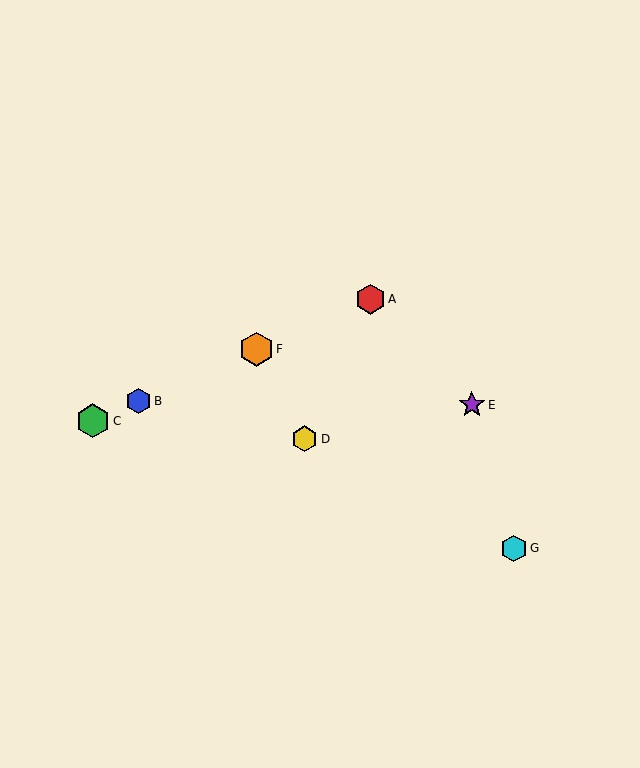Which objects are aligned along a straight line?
Objects A, B, C, F are aligned along a straight line.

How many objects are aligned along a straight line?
4 objects (A, B, C, F) are aligned along a straight line.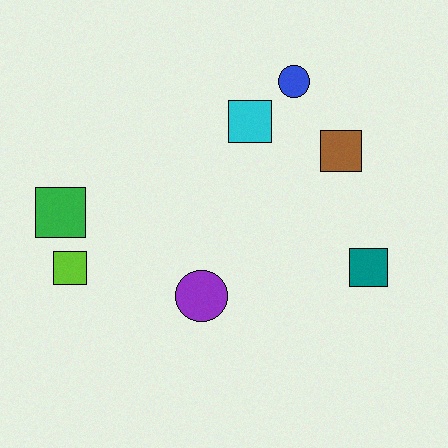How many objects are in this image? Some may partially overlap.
There are 7 objects.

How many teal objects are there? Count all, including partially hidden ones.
There is 1 teal object.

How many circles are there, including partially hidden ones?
There are 2 circles.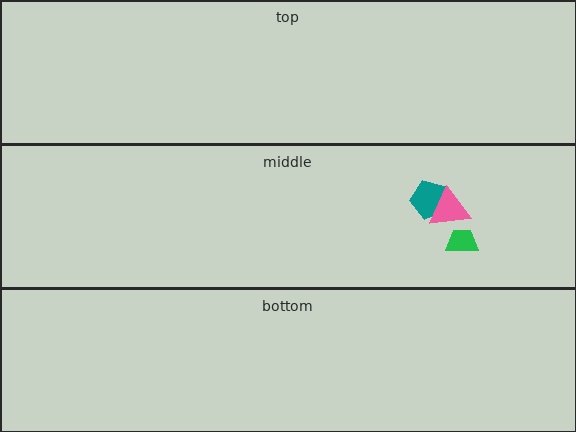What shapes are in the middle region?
The green trapezoid, the teal pentagon, the pink triangle.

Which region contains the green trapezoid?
The middle region.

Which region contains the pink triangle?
The middle region.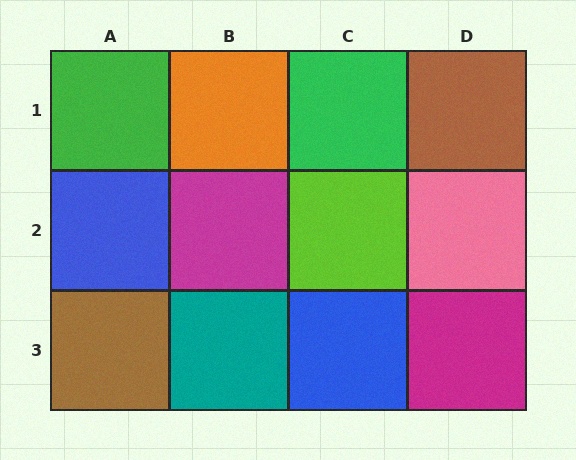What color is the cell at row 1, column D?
Brown.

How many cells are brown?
2 cells are brown.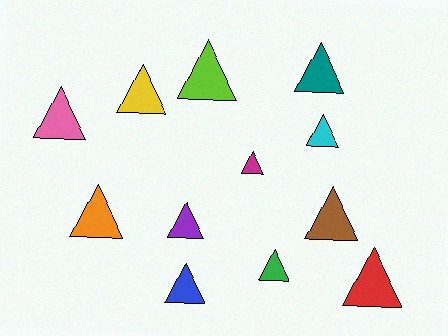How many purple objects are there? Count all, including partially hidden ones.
There is 1 purple object.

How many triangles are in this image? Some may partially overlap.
There are 12 triangles.